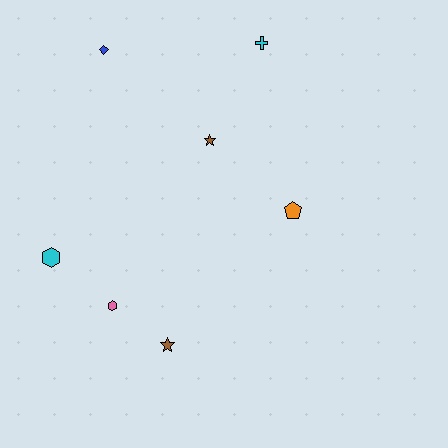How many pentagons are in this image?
There is 1 pentagon.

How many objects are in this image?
There are 7 objects.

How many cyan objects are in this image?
There are 2 cyan objects.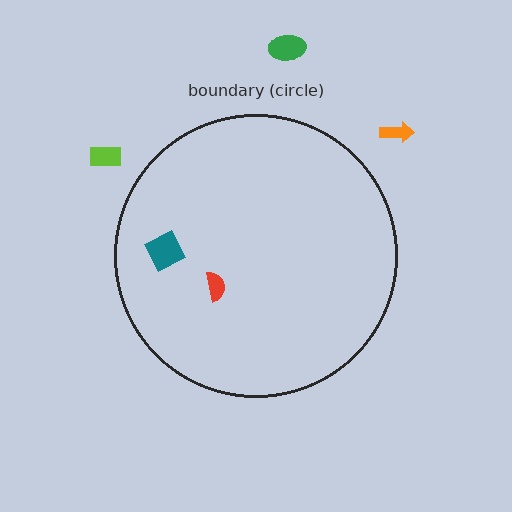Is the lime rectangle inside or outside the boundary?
Outside.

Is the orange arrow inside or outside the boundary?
Outside.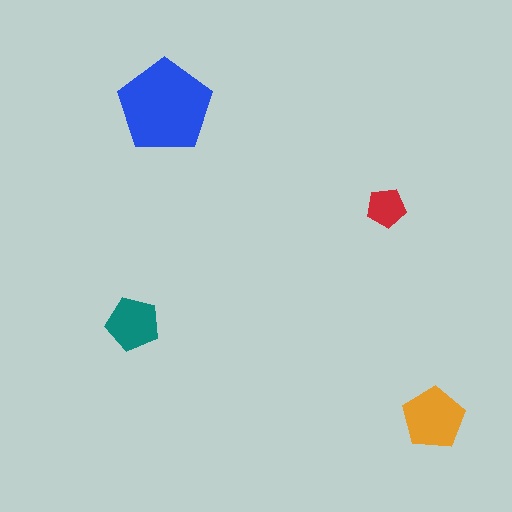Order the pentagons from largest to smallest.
the blue one, the orange one, the teal one, the red one.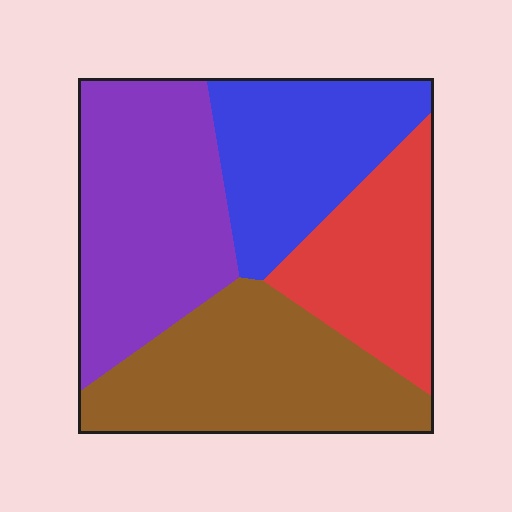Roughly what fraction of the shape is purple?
Purple takes up about one third (1/3) of the shape.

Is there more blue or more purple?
Purple.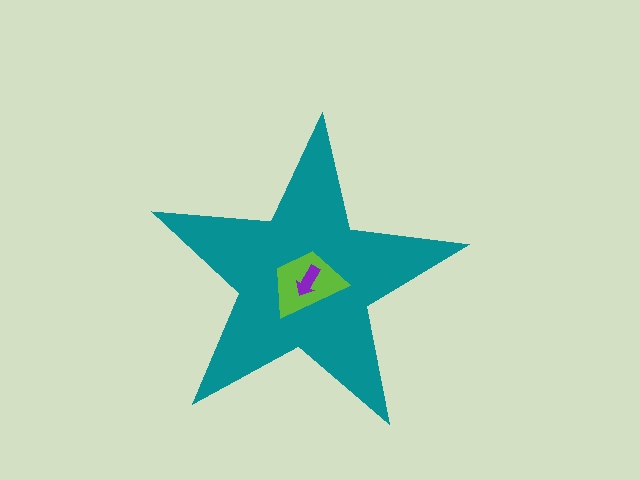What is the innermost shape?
The purple arrow.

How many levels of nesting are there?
3.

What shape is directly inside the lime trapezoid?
The purple arrow.